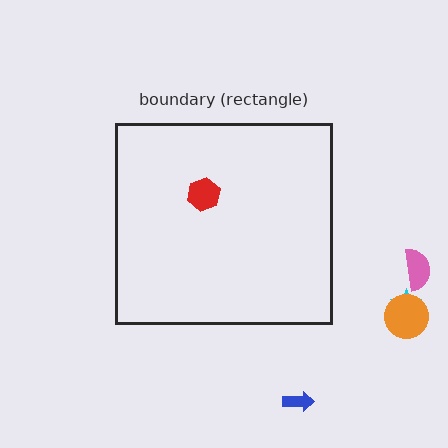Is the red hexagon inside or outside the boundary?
Inside.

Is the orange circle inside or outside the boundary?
Outside.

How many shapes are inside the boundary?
1 inside, 4 outside.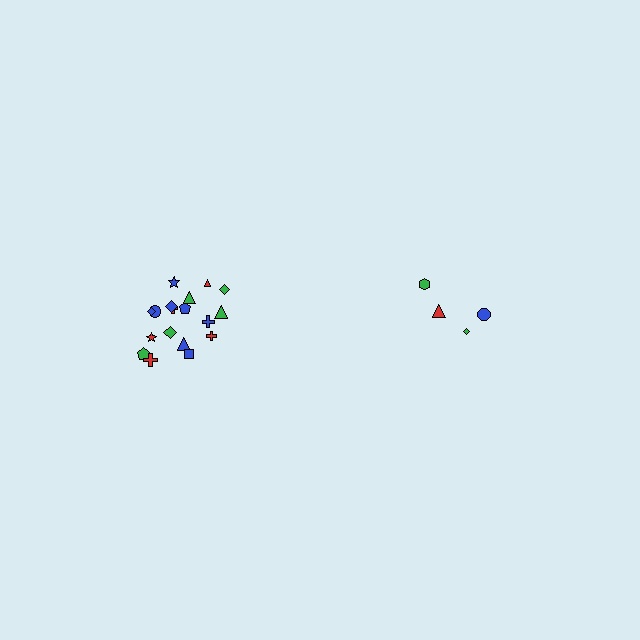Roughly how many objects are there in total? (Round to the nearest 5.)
Roughly 20 objects in total.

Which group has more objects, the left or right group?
The left group.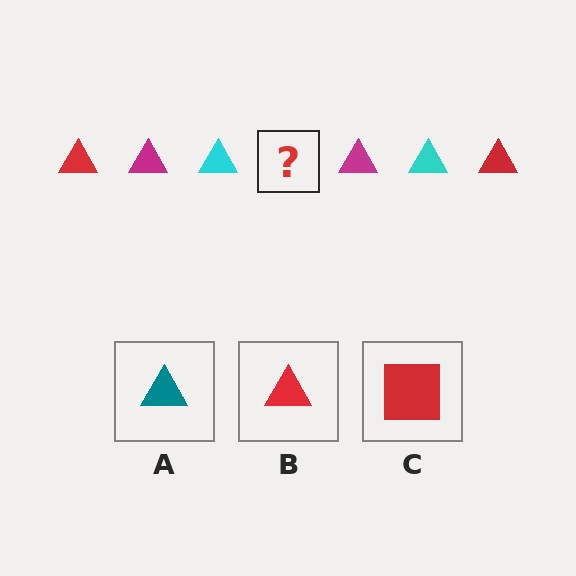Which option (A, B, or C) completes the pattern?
B.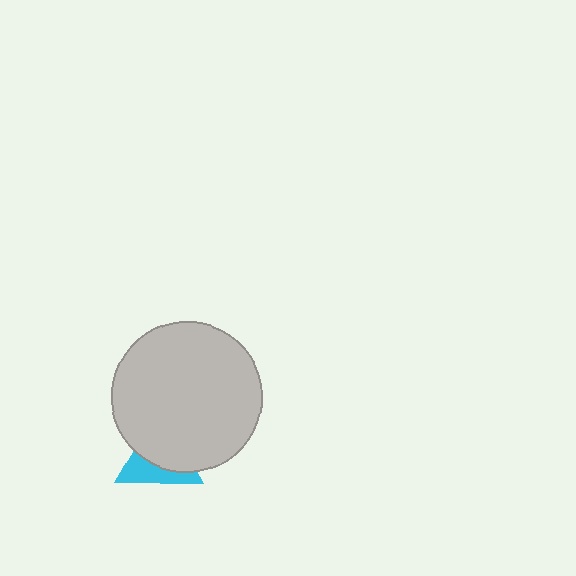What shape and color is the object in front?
The object in front is a light gray circle.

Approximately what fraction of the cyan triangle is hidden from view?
Roughly 61% of the cyan triangle is hidden behind the light gray circle.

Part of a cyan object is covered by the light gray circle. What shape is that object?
It is a triangle.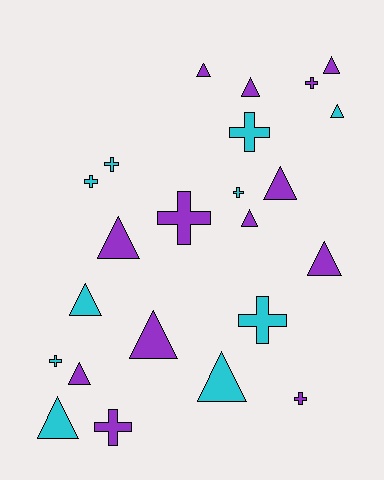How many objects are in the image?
There are 23 objects.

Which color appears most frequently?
Purple, with 13 objects.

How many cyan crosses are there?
There are 6 cyan crosses.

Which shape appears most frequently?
Triangle, with 13 objects.